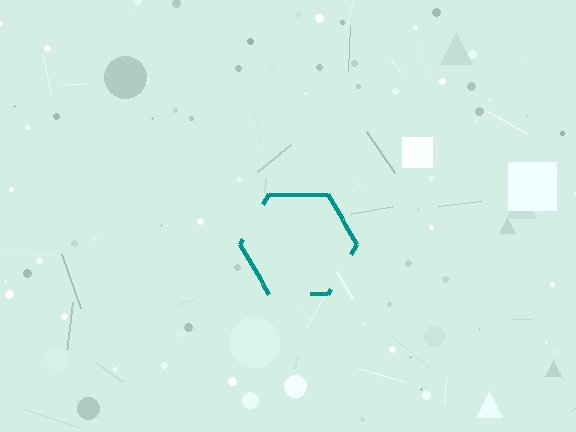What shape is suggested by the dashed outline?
The dashed outline suggests a hexagon.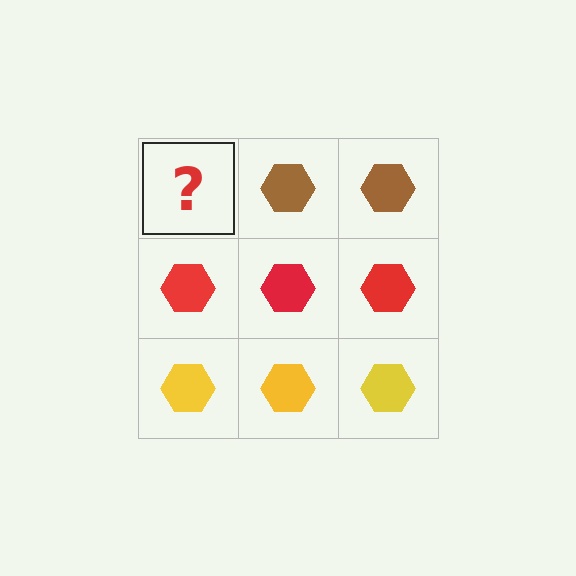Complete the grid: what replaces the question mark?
The question mark should be replaced with a brown hexagon.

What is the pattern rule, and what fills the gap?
The rule is that each row has a consistent color. The gap should be filled with a brown hexagon.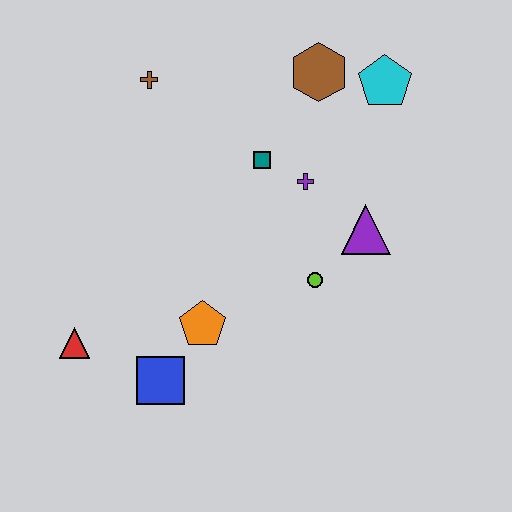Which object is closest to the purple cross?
The teal square is closest to the purple cross.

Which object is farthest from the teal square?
The red triangle is farthest from the teal square.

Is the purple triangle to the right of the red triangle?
Yes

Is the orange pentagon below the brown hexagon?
Yes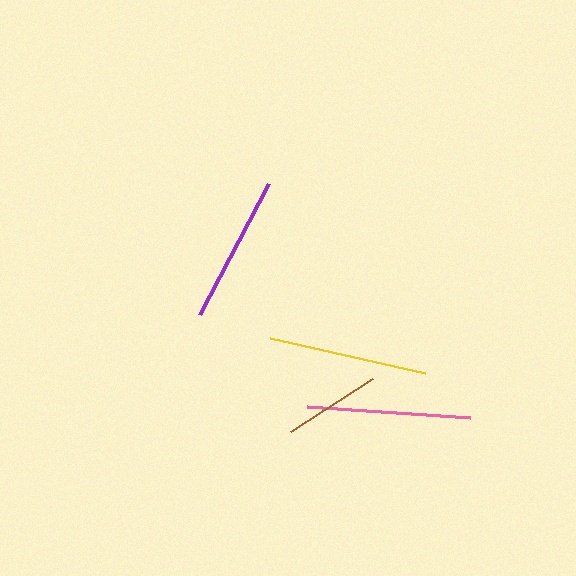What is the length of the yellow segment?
The yellow segment is approximately 158 pixels long.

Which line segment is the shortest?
The brown line is the shortest at approximately 98 pixels.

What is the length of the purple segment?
The purple segment is approximately 148 pixels long.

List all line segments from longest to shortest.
From longest to shortest: pink, yellow, purple, brown.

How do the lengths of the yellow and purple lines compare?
The yellow and purple lines are approximately the same length.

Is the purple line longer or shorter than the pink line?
The pink line is longer than the purple line.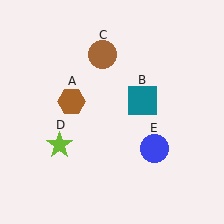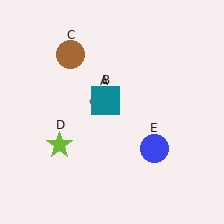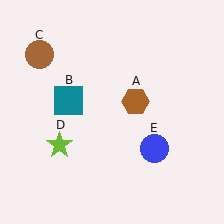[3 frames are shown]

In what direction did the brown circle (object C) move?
The brown circle (object C) moved left.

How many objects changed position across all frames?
3 objects changed position: brown hexagon (object A), teal square (object B), brown circle (object C).